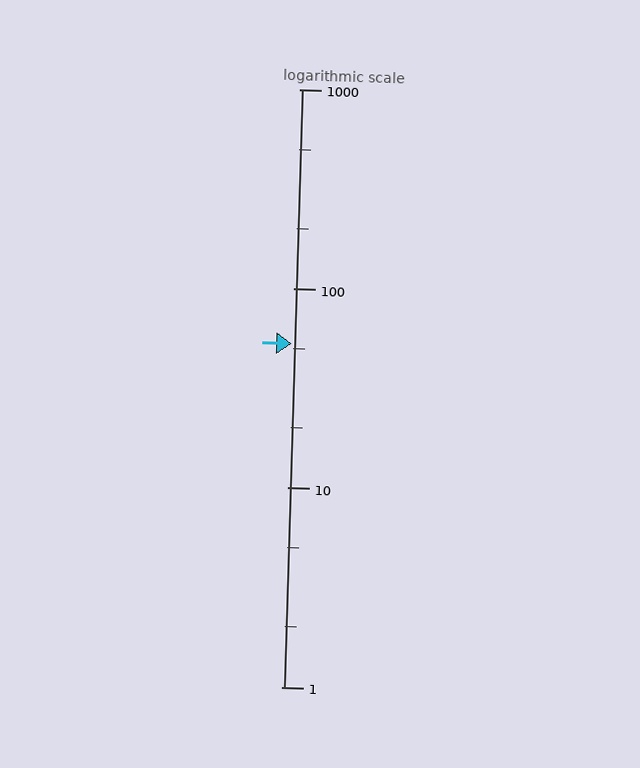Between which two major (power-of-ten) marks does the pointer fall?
The pointer is between 10 and 100.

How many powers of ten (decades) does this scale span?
The scale spans 3 decades, from 1 to 1000.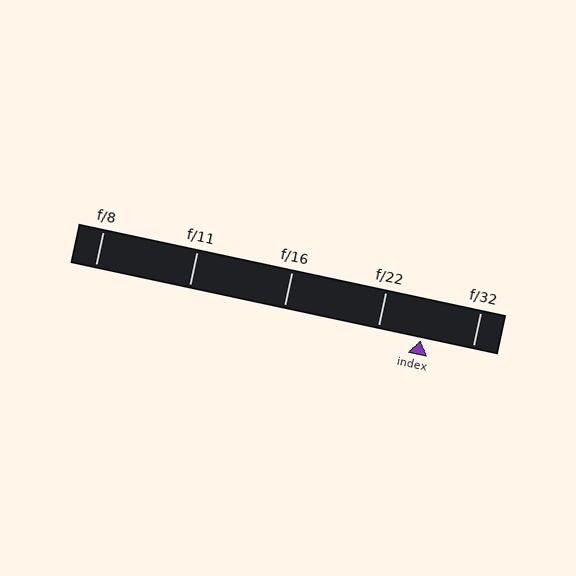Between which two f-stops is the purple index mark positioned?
The index mark is between f/22 and f/32.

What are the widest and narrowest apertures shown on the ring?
The widest aperture shown is f/8 and the narrowest is f/32.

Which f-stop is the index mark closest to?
The index mark is closest to f/22.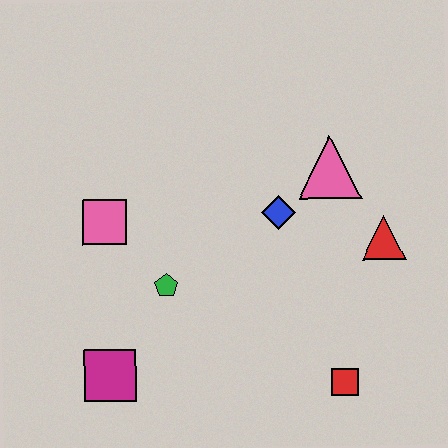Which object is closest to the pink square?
The green pentagon is closest to the pink square.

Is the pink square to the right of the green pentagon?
No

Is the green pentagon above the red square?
Yes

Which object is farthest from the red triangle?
The magenta square is farthest from the red triangle.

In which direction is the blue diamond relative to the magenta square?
The blue diamond is to the right of the magenta square.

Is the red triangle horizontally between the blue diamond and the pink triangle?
No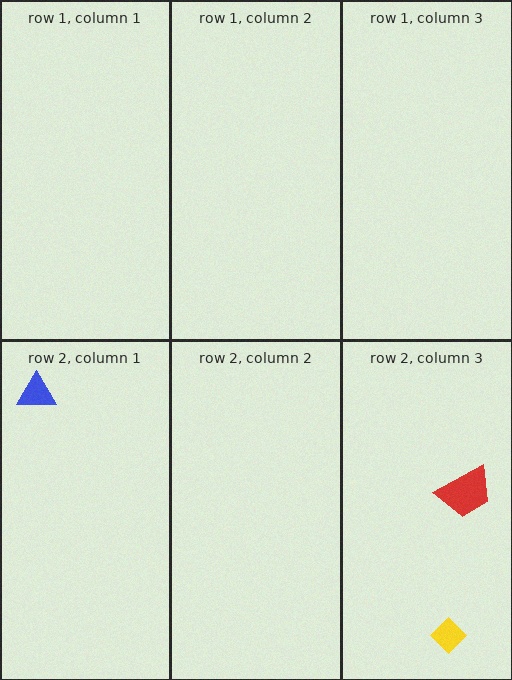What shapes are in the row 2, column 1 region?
The blue triangle.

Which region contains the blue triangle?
The row 2, column 1 region.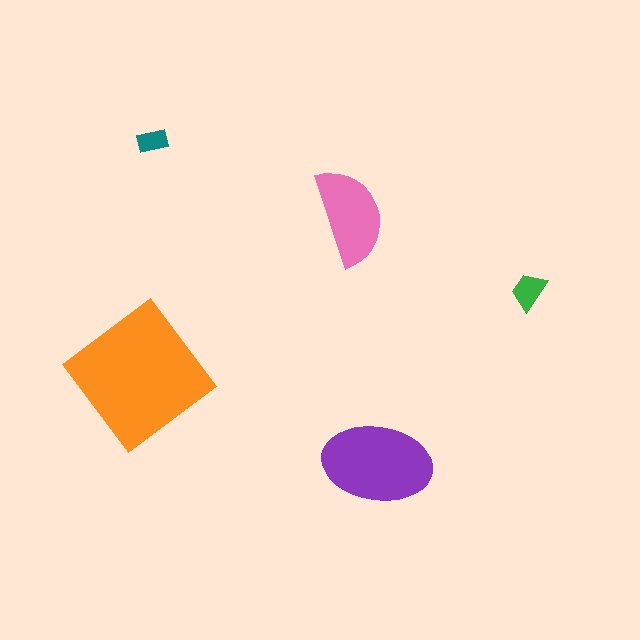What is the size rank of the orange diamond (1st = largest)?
1st.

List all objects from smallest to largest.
The teal rectangle, the green trapezoid, the pink semicircle, the purple ellipse, the orange diamond.